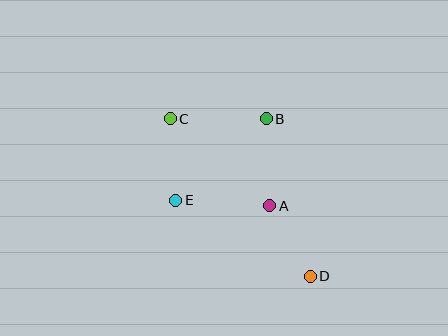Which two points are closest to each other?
Points C and E are closest to each other.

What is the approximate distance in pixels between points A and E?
The distance between A and E is approximately 94 pixels.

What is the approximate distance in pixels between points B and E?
The distance between B and E is approximately 122 pixels.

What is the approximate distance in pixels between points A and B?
The distance between A and B is approximately 87 pixels.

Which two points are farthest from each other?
Points C and D are farthest from each other.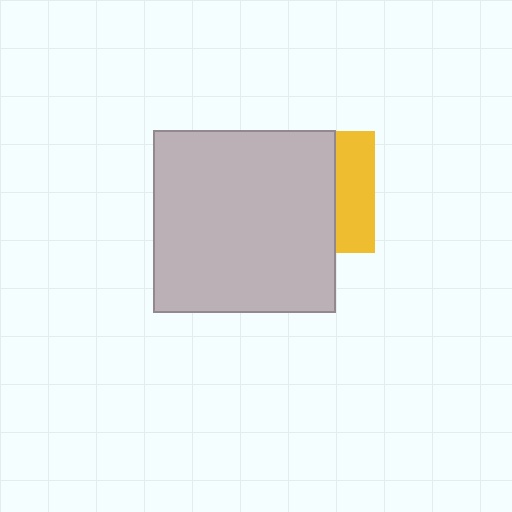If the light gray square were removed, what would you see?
You would see the complete yellow square.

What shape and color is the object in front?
The object in front is a light gray square.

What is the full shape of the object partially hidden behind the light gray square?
The partially hidden object is a yellow square.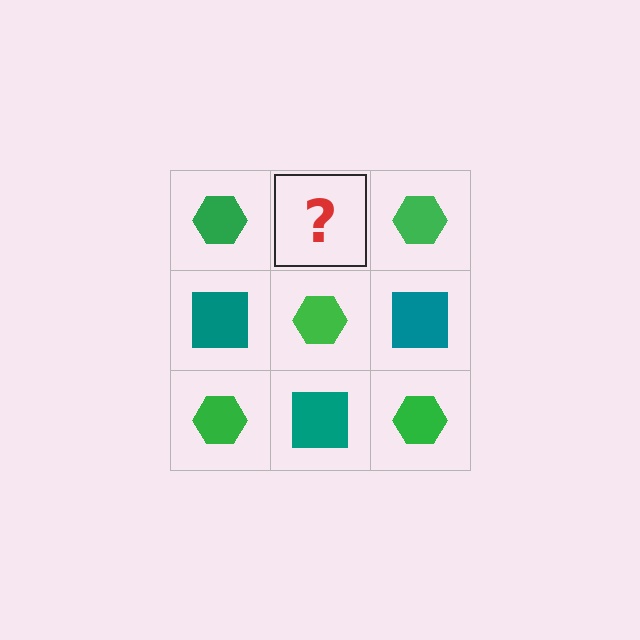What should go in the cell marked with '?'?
The missing cell should contain a teal square.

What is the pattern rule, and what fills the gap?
The rule is that it alternates green hexagon and teal square in a checkerboard pattern. The gap should be filled with a teal square.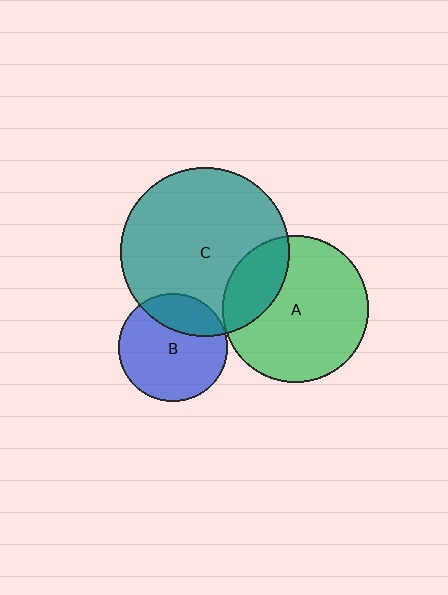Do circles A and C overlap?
Yes.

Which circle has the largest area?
Circle C (teal).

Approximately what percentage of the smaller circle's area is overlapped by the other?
Approximately 25%.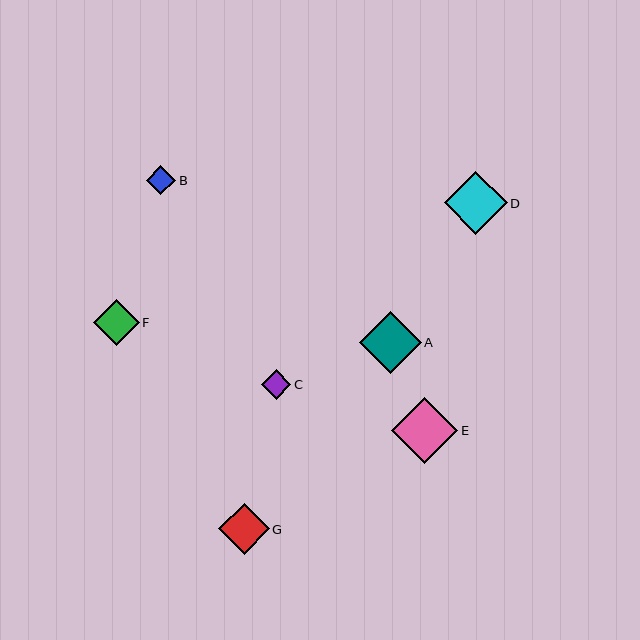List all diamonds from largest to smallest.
From largest to smallest: E, D, A, G, F, B, C.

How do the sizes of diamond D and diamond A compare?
Diamond D and diamond A are approximately the same size.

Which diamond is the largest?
Diamond E is the largest with a size of approximately 66 pixels.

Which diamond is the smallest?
Diamond C is the smallest with a size of approximately 29 pixels.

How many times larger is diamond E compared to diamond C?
Diamond E is approximately 2.2 times the size of diamond C.